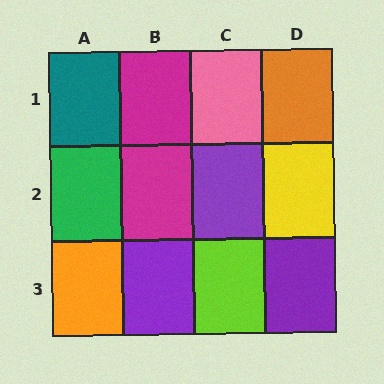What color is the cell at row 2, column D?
Yellow.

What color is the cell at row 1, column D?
Orange.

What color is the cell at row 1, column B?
Magenta.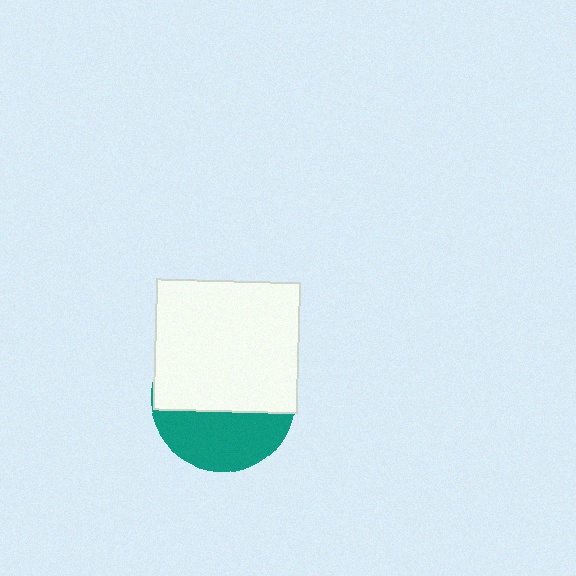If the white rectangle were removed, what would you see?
You would see the complete teal circle.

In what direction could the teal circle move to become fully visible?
The teal circle could move down. That would shift it out from behind the white rectangle entirely.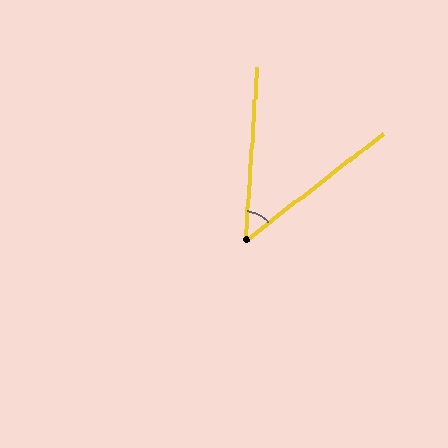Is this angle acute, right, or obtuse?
It is acute.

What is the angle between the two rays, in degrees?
Approximately 48 degrees.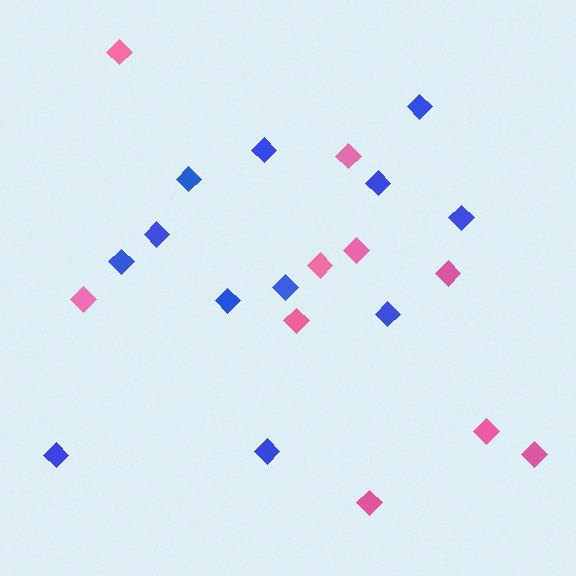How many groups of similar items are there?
There are 2 groups: one group of blue diamonds (12) and one group of pink diamonds (10).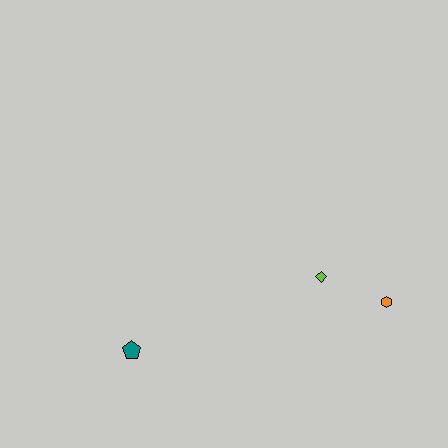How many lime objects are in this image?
There is 1 lime object.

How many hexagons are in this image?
There is 1 hexagon.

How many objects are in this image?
There are 3 objects.